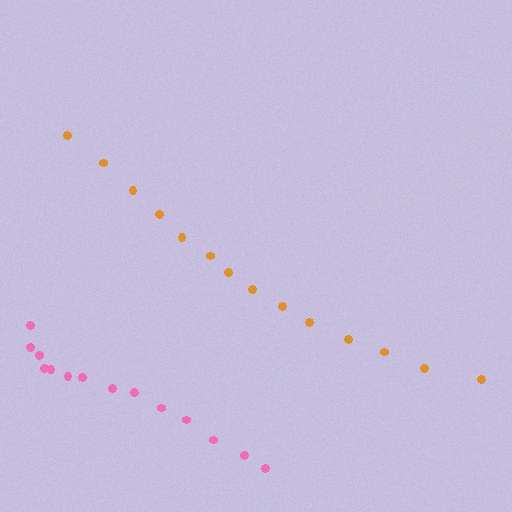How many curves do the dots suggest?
There are 2 distinct paths.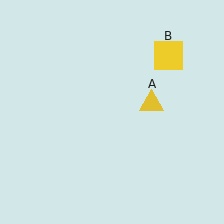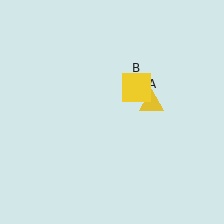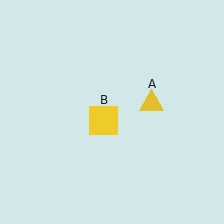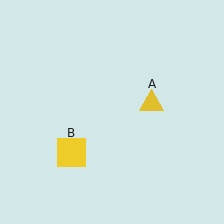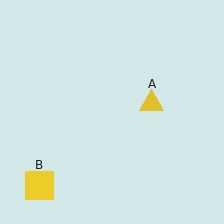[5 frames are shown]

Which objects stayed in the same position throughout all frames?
Yellow triangle (object A) remained stationary.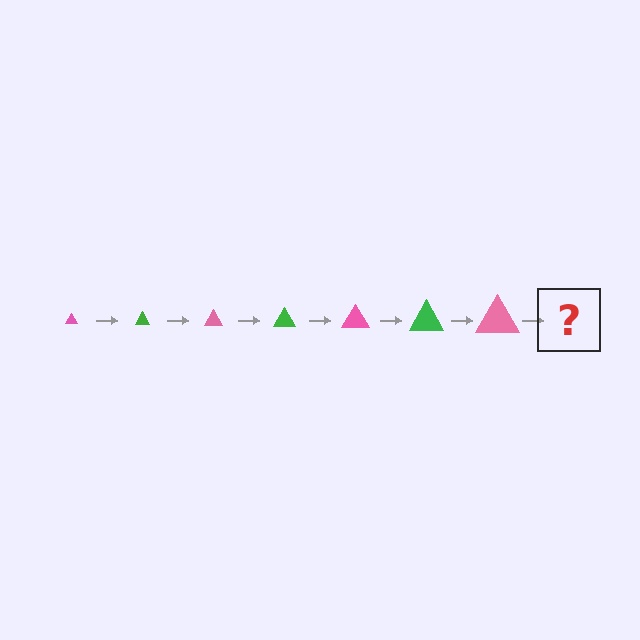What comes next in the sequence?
The next element should be a green triangle, larger than the previous one.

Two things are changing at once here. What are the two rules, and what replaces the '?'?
The two rules are that the triangle grows larger each step and the color cycles through pink and green. The '?' should be a green triangle, larger than the previous one.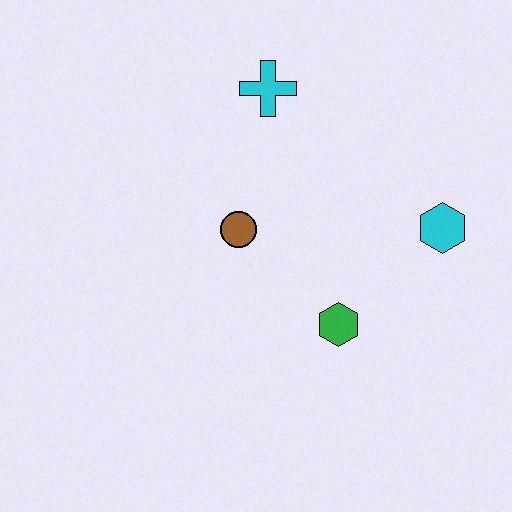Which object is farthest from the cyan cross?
The green hexagon is farthest from the cyan cross.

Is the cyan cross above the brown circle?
Yes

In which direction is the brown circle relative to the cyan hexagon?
The brown circle is to the left of the cyan hexagon.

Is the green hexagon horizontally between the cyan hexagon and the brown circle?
Yes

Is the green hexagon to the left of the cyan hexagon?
Yes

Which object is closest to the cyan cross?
The brown circle is closest to the cyan cross.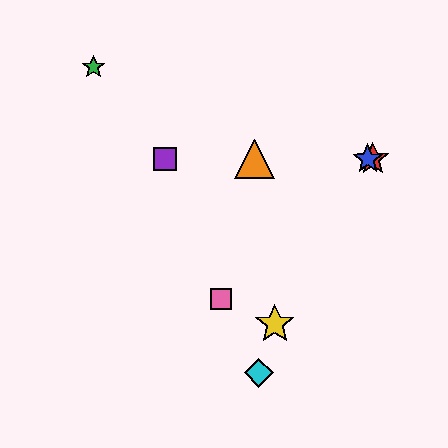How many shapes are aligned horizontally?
4 shapes (the red star, the blue star, the purple square, the orange triangle) are aligned horizontally.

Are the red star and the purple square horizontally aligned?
Yes, both are at y≈159.